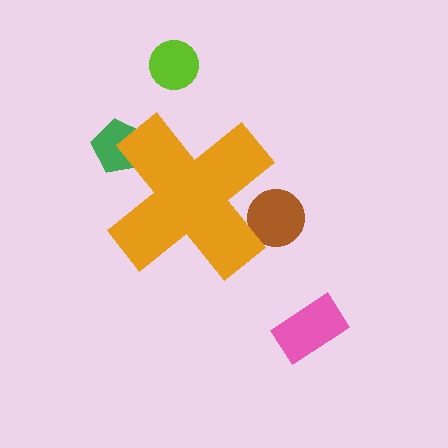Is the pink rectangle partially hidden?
No, the pink rectangle is fully visible.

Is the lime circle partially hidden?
No, the lime circle is fully visible.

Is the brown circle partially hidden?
Yes, the brown circle is partially hidden behind the orange cross.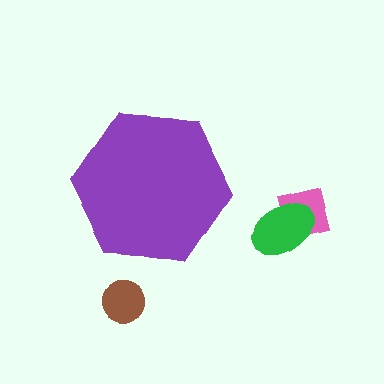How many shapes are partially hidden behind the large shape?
0 shapes are partially hidden.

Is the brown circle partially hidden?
No, the brown circle is fully visible.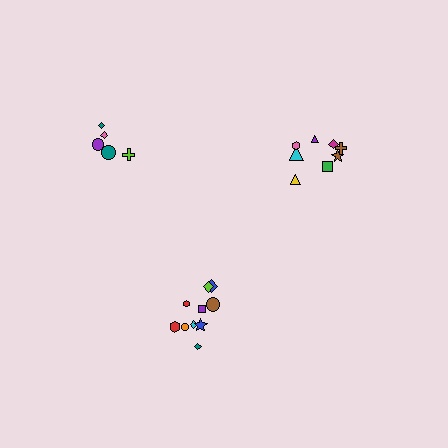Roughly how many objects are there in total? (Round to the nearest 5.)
Roughly 25 objects in total.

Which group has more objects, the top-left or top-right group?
The top-right group.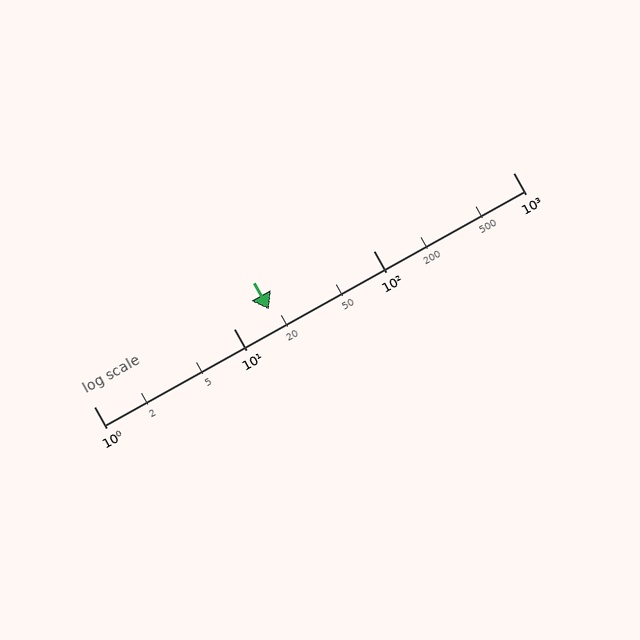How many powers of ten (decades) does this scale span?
The scale spans 3 decades, from 1 to 1000.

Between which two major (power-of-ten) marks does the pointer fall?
The pointer is between 10 and 100.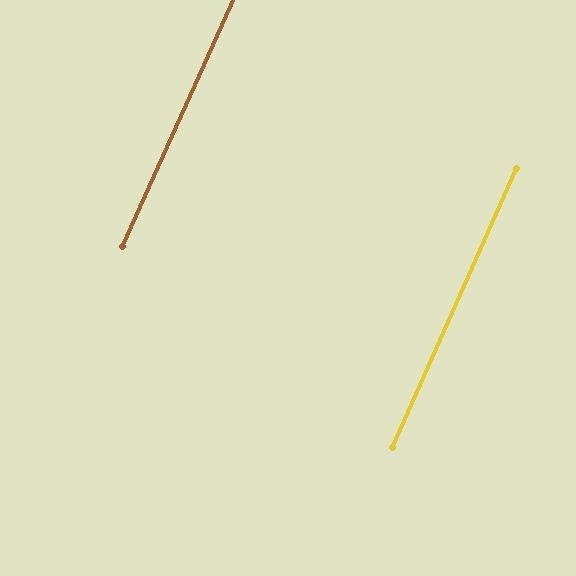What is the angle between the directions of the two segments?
Approximately 0 degrees.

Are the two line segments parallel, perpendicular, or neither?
Parallel — their directions differ by only 0.1°.